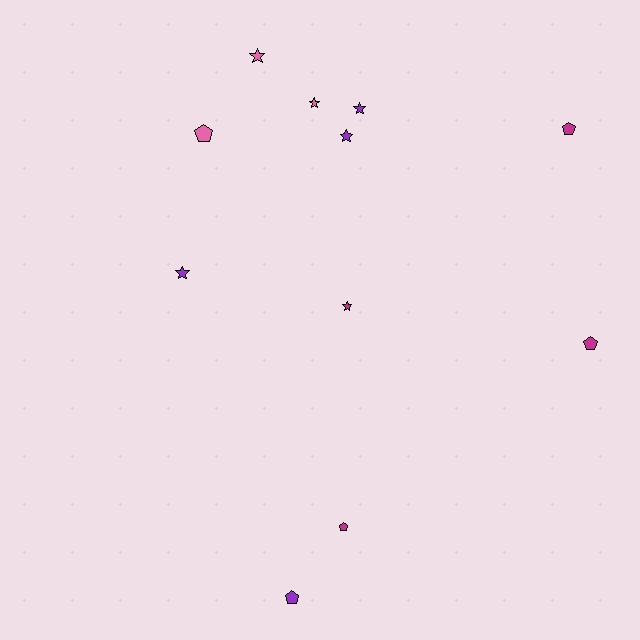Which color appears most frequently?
Purple, with 4 objects.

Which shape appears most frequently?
Star, with 6 objects.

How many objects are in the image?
There are 11 objects.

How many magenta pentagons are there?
There are 3 magenta pentagons.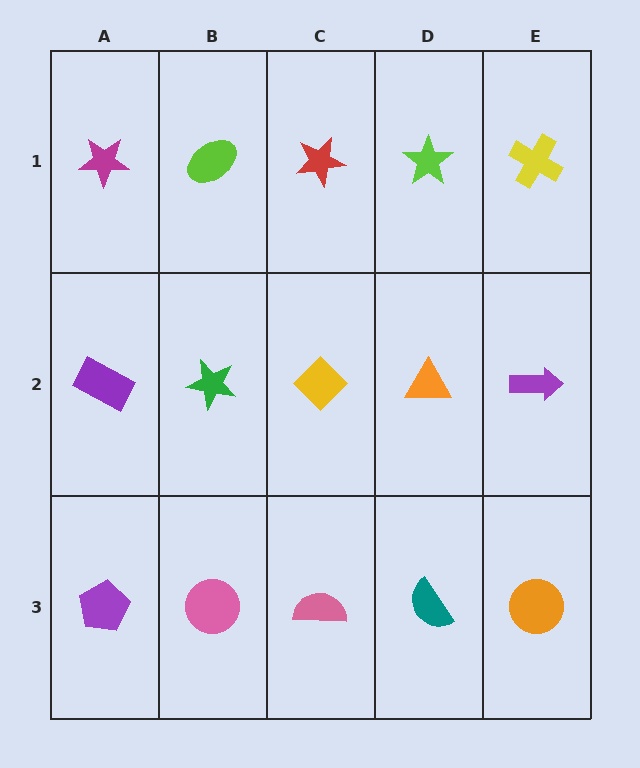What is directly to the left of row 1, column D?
A red star.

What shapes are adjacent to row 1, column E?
A purple arrow (row 2, column E), a lime star (row 1, column D).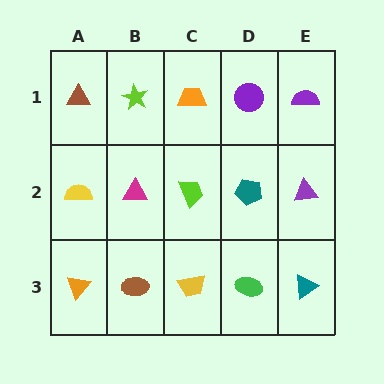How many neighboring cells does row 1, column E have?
2.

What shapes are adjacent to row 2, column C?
An orange trapezoid (row 1, column C), a yellow trapezoid (row 3, column C), a magenta triangle (row 2, column B), a teal pentagon (row 2, column D).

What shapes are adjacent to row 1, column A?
A yellow semicircle (row 2, column A), a lime star (row 1, column B).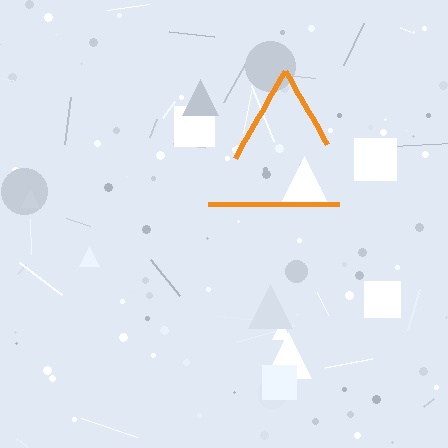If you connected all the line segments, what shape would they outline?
They would outline a triangle.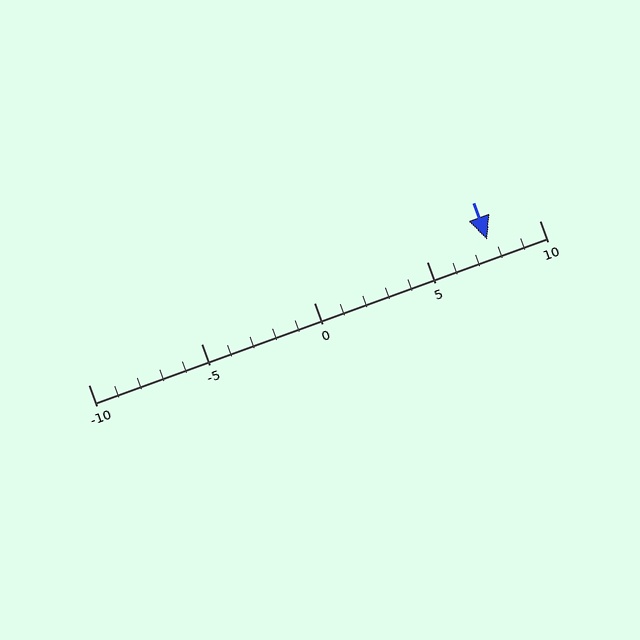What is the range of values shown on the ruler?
The ruler shows values from -10 to 10.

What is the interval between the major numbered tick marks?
The major tick marks are spaced 5 units apart.